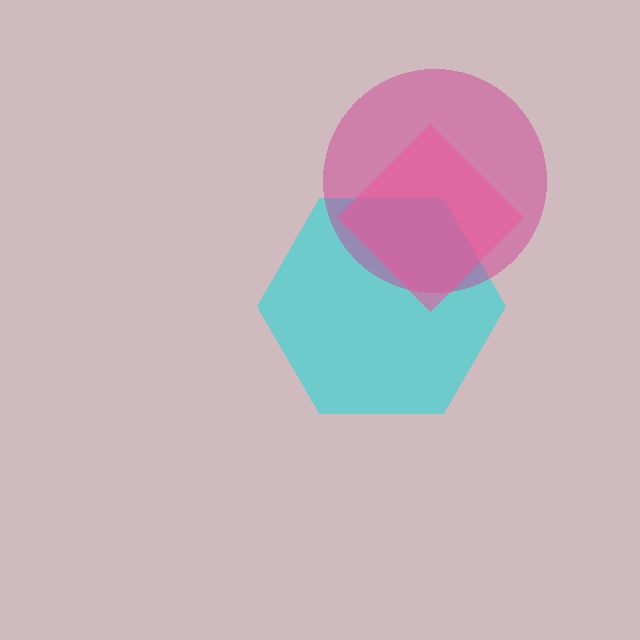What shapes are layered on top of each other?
The layered shapes are: a cyan hexagon, a magenta circle, a pink diamond.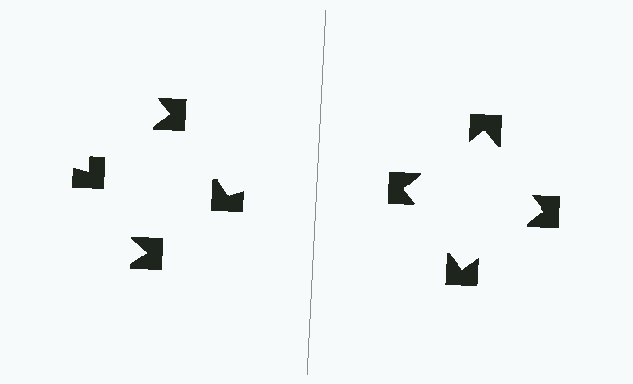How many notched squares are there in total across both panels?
8 — 4 on each side.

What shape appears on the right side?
An illusory square.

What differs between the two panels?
The notched squares are positioned identically on both sides; only the wedge orientations differ. On the right they align to a square; on the left they are misaligned.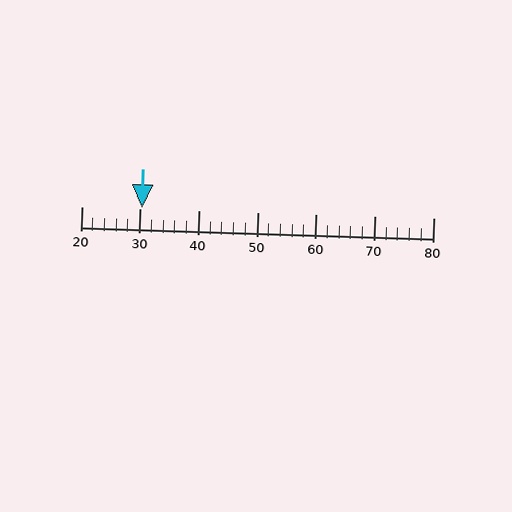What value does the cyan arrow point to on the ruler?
The cyan arrow points to approximately 30.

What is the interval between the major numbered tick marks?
The major tick marks are spaced 10 units apart.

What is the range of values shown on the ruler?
The ruler shows values from 20 to 80.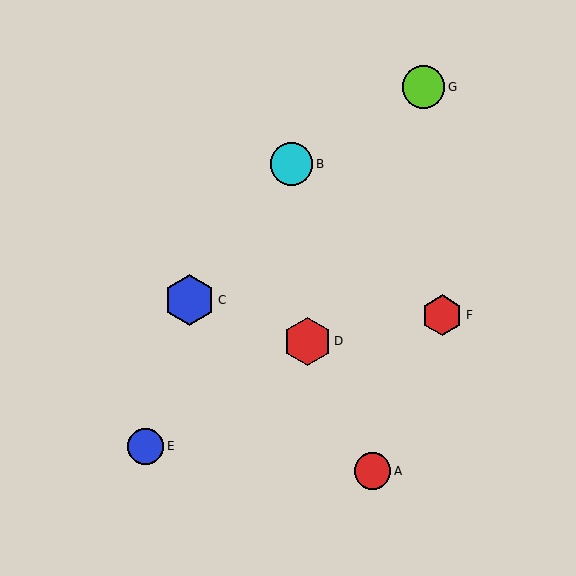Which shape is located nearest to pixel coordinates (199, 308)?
The blue hexagon (labeled C) at (190, 300) is nearest to that location.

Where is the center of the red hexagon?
The center of the red hexagon is at (442, 315).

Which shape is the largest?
The blue hexagon (labeled C) is the largest.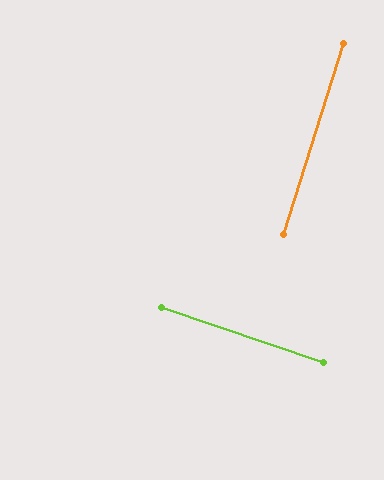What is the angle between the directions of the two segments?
Approximately 89 degrees.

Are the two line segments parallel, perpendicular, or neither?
Perpendicular — they meet at approximately 89°.